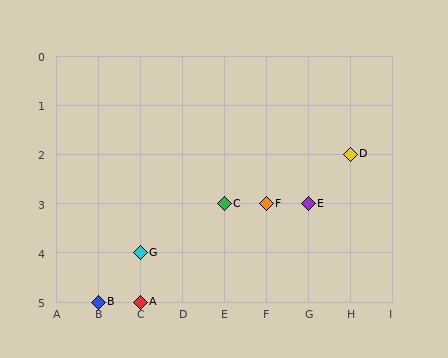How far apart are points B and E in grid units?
Points B and E are 5 columns and 2 rows apart (about 5.4 grid units diagonally).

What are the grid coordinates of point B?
Point B is at grid coordinates (B, 5).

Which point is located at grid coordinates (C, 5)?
Point A is at (C, 5).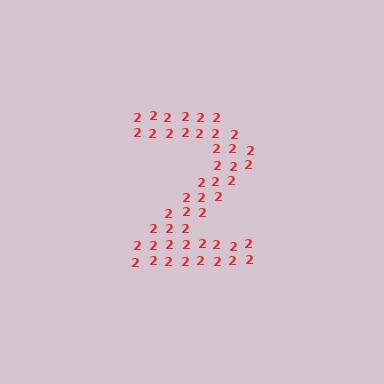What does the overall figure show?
The overall figure shows the digit 2.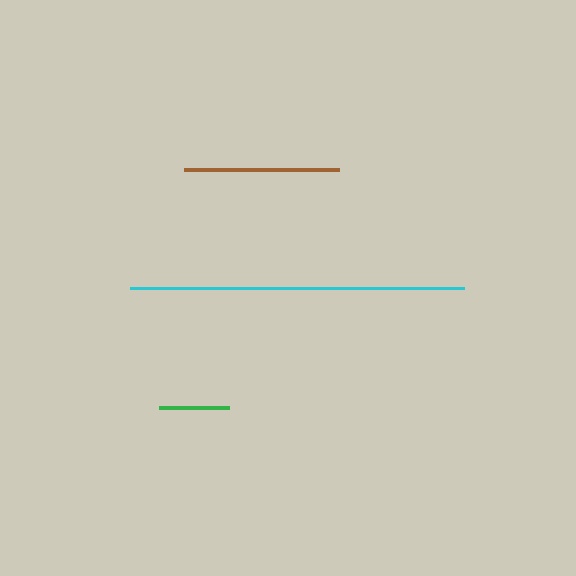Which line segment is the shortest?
The green line is the shortest at approximately 70 pixels.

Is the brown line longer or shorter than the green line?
The brown line is longer than the green line.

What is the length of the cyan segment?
The cyan segment is approximately 334 pixels long.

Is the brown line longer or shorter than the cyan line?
The cyan line is longer than the brown line.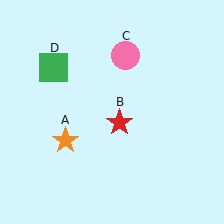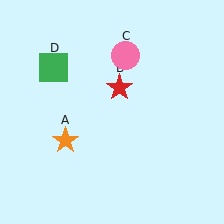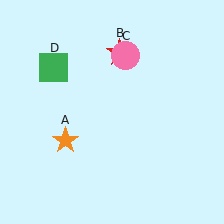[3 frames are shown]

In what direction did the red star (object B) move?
The red star (object B) moved up.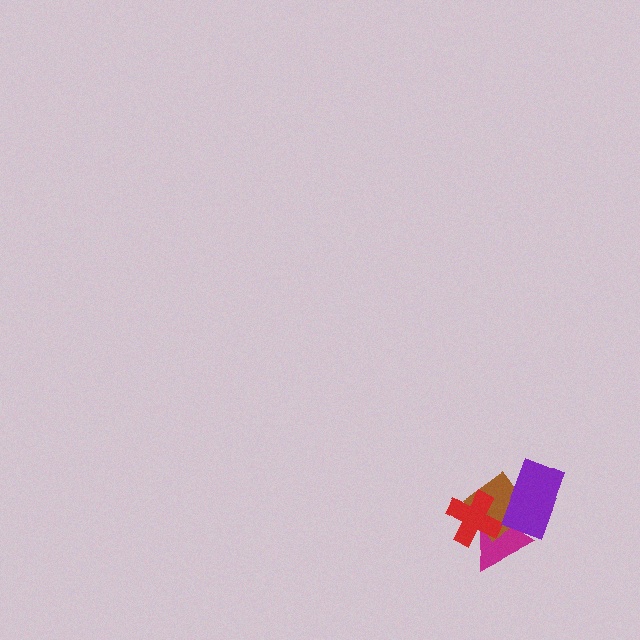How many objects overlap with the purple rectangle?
2 objects overlap with the purple rectangle.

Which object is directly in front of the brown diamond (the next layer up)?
The red cross is directly in front of the brown diamond.